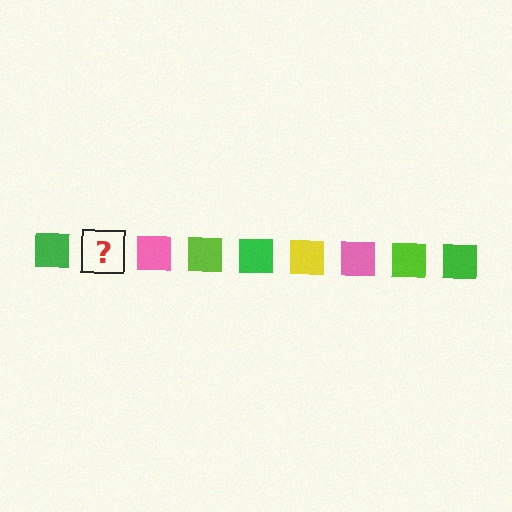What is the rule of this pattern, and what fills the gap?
The rule is that the pattern cycles through green, yellow, pink, lime squares. The gap should be filled with a yellow square.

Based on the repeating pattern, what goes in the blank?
The blank should be a yellow square.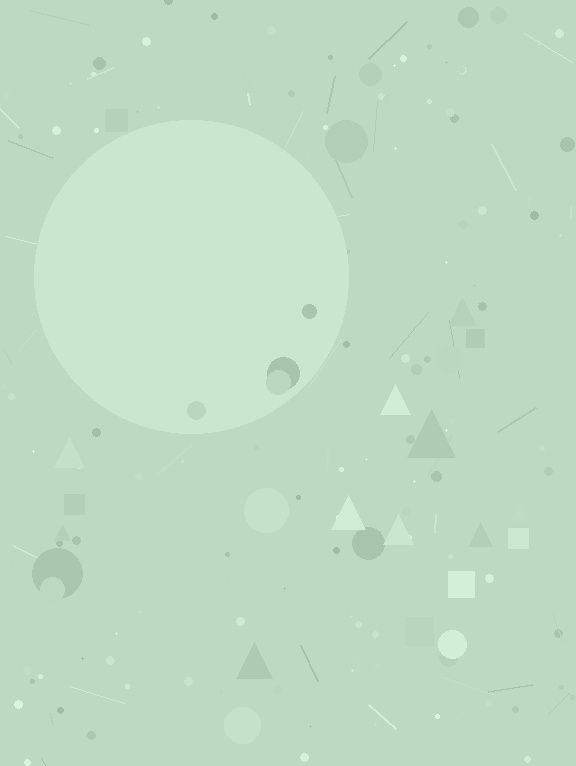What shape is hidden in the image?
A circle is hidden in the image.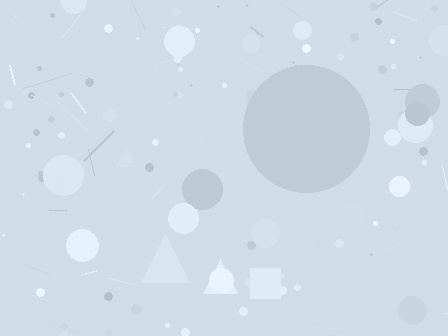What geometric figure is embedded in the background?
A circle is embedded in the background.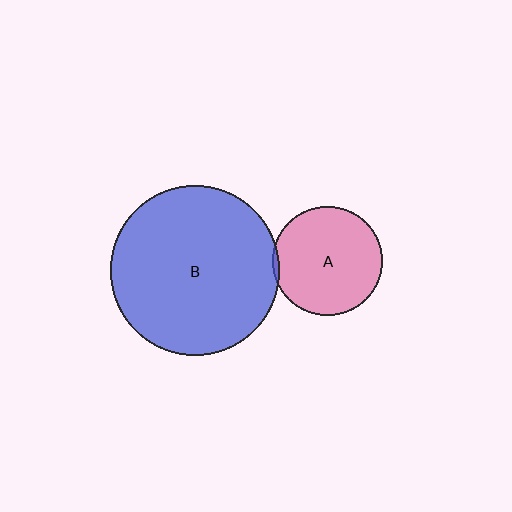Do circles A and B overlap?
Yes.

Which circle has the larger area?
Circle B (blue).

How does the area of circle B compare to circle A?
Approximately 2.4 times.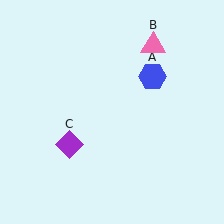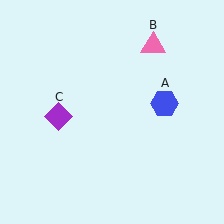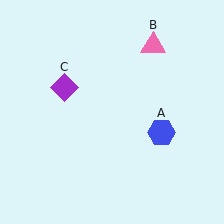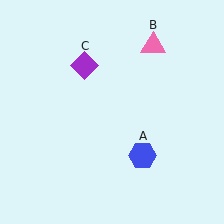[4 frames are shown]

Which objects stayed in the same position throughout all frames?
Pink triangle (object B) remained stationary.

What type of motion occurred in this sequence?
The blue hexagon (object A), purple diamond (object C) rotated clockwise around the center of the scene.